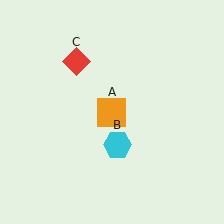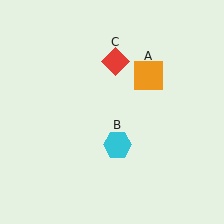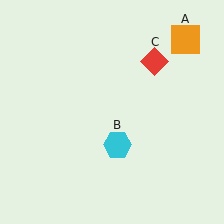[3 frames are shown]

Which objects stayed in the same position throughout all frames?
Cyan hexagon (object B) remained stationary.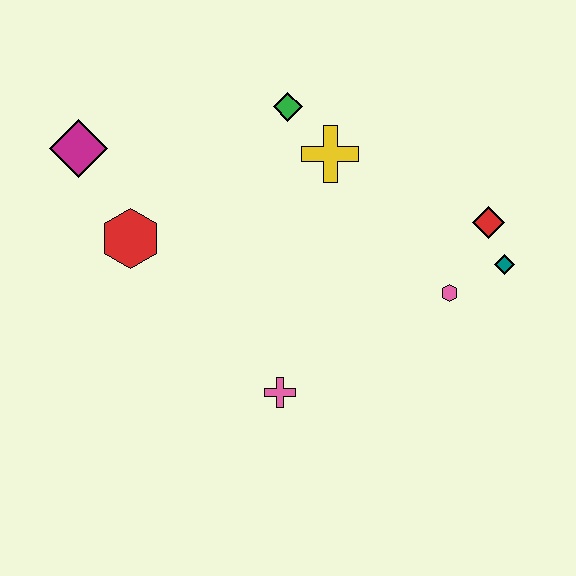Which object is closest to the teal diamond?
The red diamond is closest to the teal diamond.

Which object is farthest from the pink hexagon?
The magenta diamond is farthest from the pink hexagon.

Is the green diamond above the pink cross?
Yes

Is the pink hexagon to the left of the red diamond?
Yes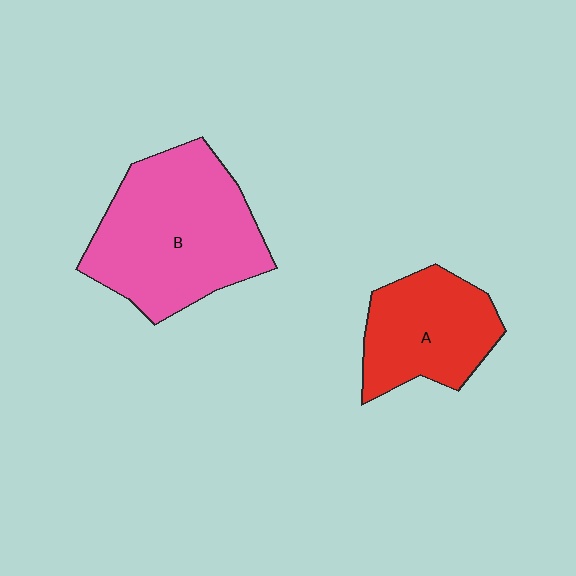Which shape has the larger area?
Shape B (pink).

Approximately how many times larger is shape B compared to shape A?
Approximately 1.6 times.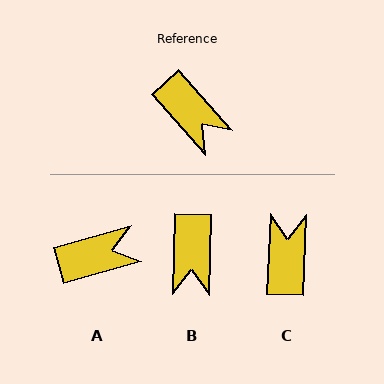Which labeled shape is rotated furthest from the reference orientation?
C, about 136 degrees away.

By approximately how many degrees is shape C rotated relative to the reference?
Approximately 136 degrees counter-clockwise.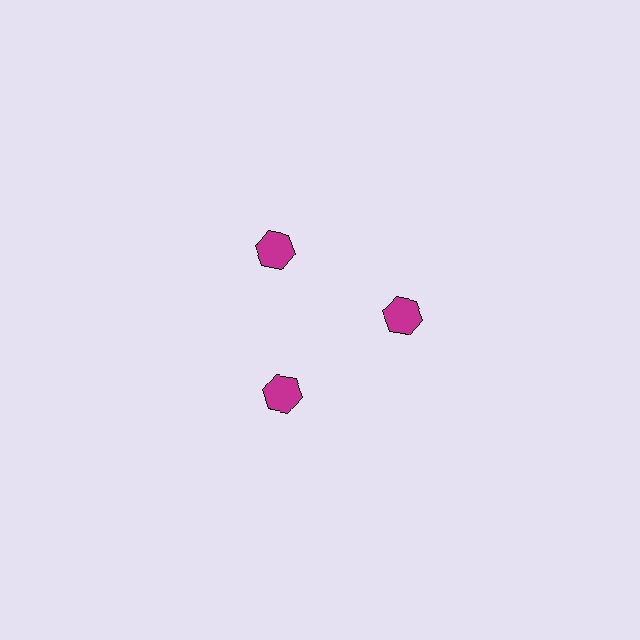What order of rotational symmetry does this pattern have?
This pattern has 3-fold rotational symmetry.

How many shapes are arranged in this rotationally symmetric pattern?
There are 3 shapes, arranged in 3 groups of 1.